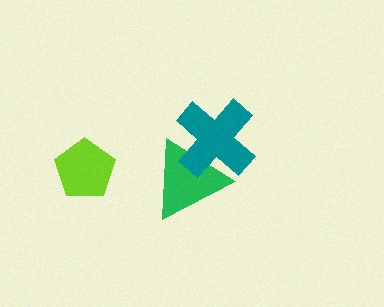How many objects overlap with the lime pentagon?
0 objects overlap with the lime pentagon.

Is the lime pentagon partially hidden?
No, no other shape covers it.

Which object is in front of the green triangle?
The teal cross is in front of the green triangle.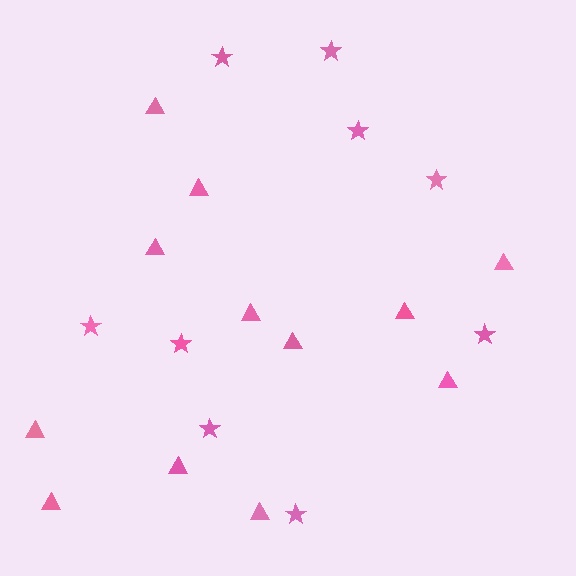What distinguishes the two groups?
There are 2 groups: one group of stars (9) and one group of triangles (12).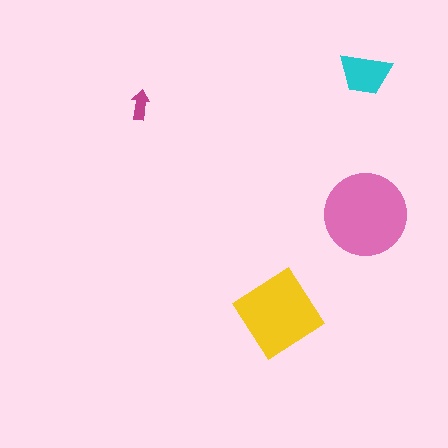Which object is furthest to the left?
The magenta arrow is leftmost.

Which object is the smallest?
The magenta arrow.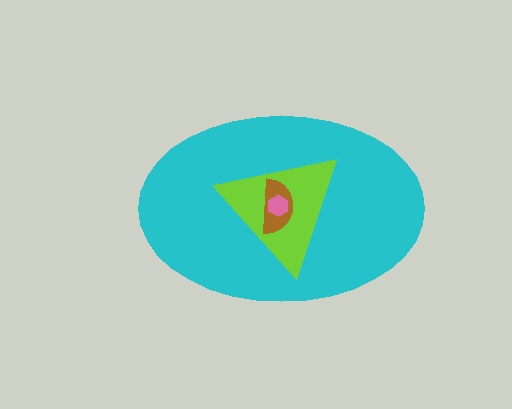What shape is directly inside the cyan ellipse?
The lime triangle.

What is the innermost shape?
The pink hexagon.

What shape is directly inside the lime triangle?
The brown semicircle.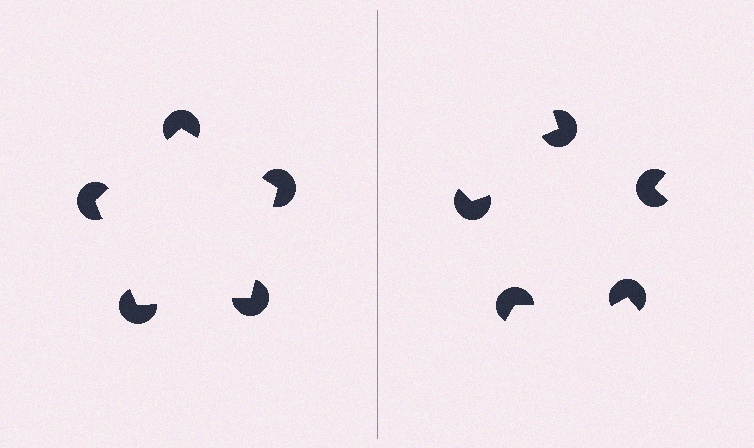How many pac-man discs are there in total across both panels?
10 — 5 on each side.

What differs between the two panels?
The pac-man discs are positioned identically on both sides; only the wedge orientations differ. On the left they align to a pentagon; on the right they are misaligned.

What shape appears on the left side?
An illusory pentagon.